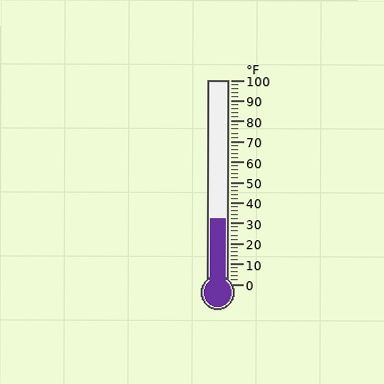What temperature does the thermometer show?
The thermometer shows approximately 32°F.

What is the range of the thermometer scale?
The thermometer scale ranges from 0°F to 100°F.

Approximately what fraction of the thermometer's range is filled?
The thermometer is filled to approximately 30% of its range.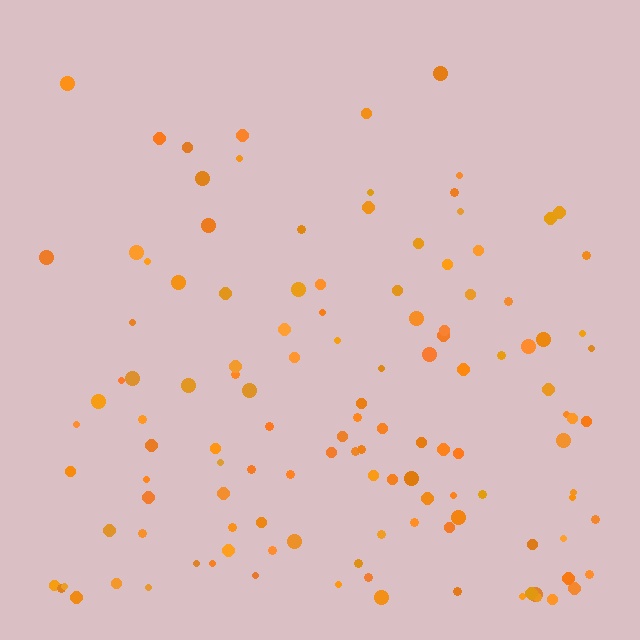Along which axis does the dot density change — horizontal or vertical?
Vertical.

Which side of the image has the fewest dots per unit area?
The top.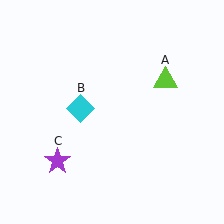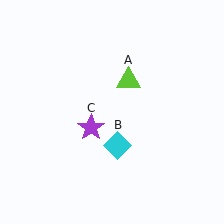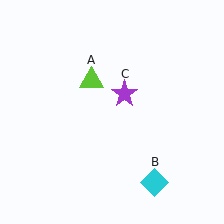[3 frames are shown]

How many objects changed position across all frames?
3 objects changed position: lime triangle (object A), cyan diamond (object B), purple star (object C).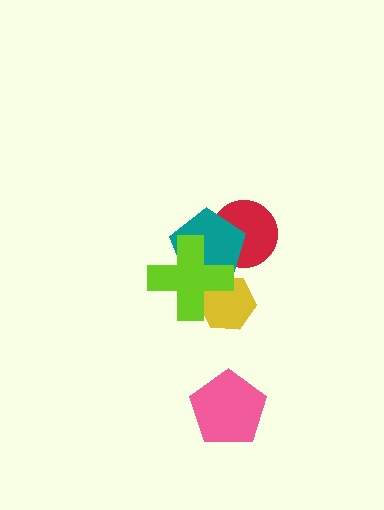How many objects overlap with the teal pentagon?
3 objects overlap with the teal pentagon.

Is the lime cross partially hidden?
No, no other shape covers it.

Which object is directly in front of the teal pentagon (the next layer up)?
The yellow hexagon is directly in front of the teal pentagon.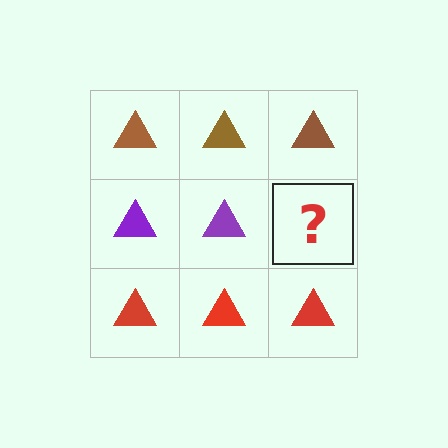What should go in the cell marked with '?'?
The missing cell should contain a purple triangle.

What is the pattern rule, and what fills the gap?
The rule is that each row has a consistent color. The gap should be filled with a purple triangle.